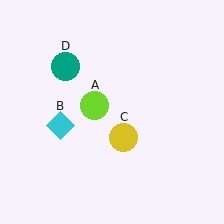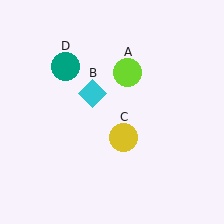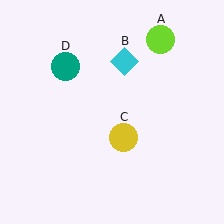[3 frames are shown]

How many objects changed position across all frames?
2 objects changed position: lime circle (object A), cyan diamond (object B).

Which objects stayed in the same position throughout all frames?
Yellow circle (object C) and teal circle (object D) remained stationary.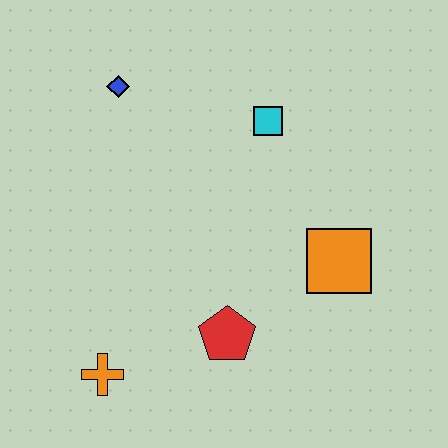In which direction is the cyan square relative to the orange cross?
The cyan square is above the orange cross.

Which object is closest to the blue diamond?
The cyan square is closest to the blue diamond.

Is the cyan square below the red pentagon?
No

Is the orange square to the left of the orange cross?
No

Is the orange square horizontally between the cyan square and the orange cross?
No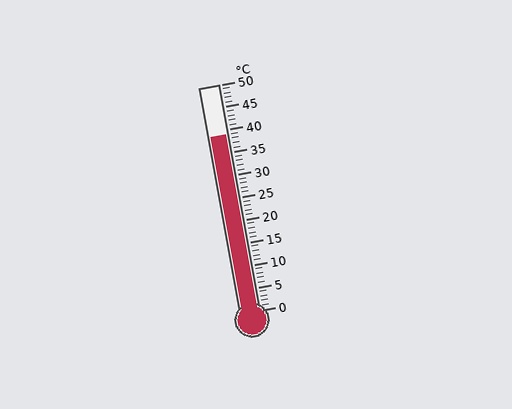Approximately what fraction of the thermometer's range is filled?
The thermometer is filled to approximately 80% of its range.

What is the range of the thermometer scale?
The thermometer scale ranges from 0°C to 50°C.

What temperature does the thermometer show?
The thermometer shows approximately 39°C.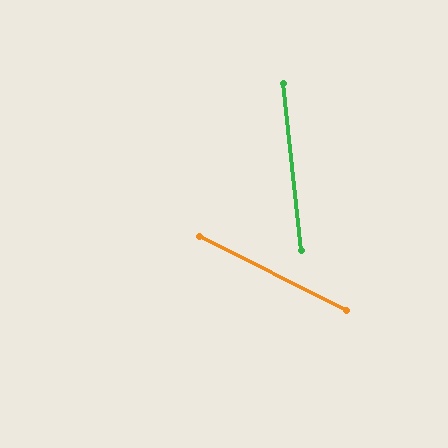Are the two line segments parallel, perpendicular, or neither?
Neither parallel nor perpendicular — they differ by about 57°.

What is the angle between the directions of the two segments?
Approximately 57 degrees.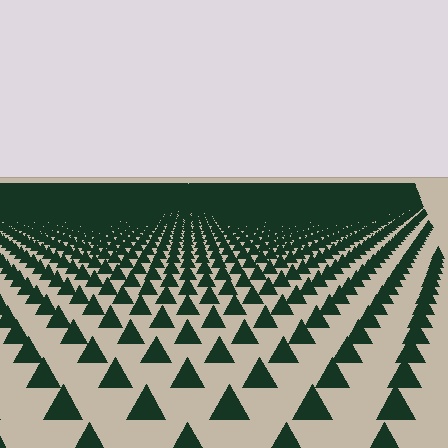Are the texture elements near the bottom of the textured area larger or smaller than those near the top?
Larger. Near the bottom, elements are closer to the viewer and appear at a bigger on-screen size.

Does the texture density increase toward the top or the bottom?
Density increases toward the top.